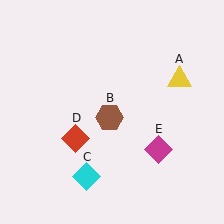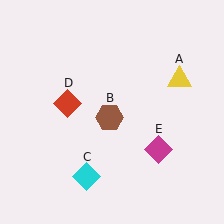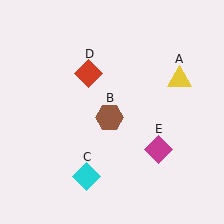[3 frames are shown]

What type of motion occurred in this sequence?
The red diamond (object D) rotated clockwise around the center of the scene.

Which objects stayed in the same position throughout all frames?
Yellow triangle (object A) and brown hexagon (object B) and cyan diamond (object C) and magenta diamond (object E) remained stationary.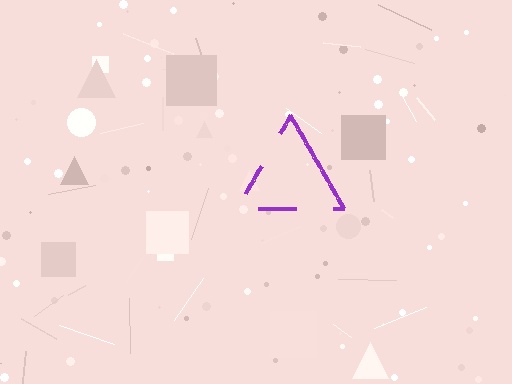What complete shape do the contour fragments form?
The contour fragments form a triangle.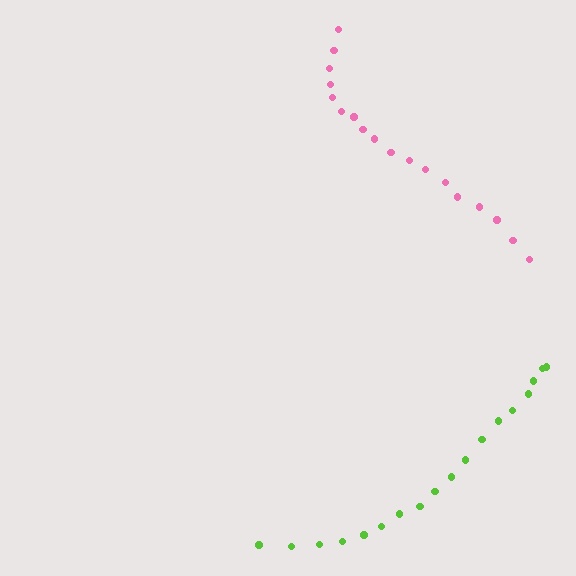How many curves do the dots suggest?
There are 2 distinct paths.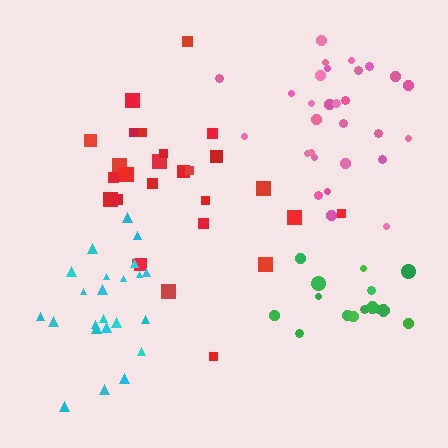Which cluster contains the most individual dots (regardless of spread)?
Pink (29).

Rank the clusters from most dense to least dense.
green, pink, cyan, red.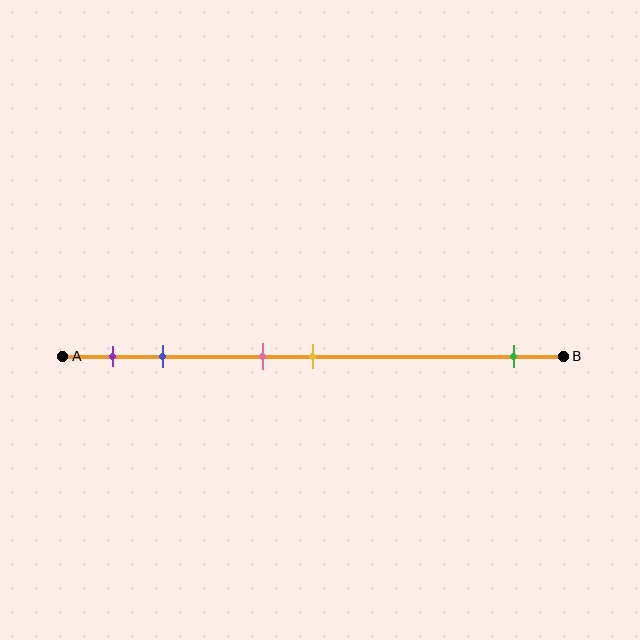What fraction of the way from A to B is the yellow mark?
The yellow mark is approximately 50% (0.5) of the way from A to B.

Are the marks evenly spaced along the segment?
No, the marks are not evenly spaced.